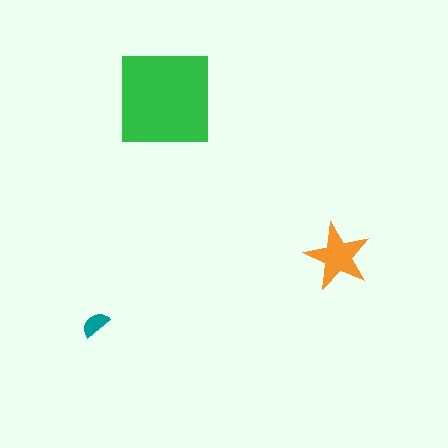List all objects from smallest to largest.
The teal semicircle, the orange star, the green square.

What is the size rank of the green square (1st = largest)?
1st.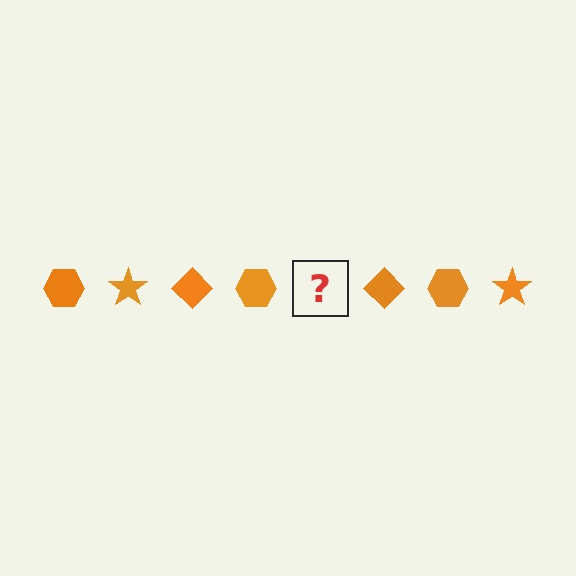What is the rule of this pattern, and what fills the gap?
The rule is that the pattern cycles through hexagon, star, diamond shapes in orange. The gap should be filled with an orange star.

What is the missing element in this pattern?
The missing element is an orange star.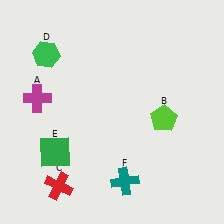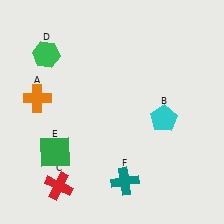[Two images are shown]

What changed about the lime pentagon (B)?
In Image 1, B is lime. In Image 2, it changed to cyan.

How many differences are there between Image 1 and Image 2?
There are 2 differences between the two images.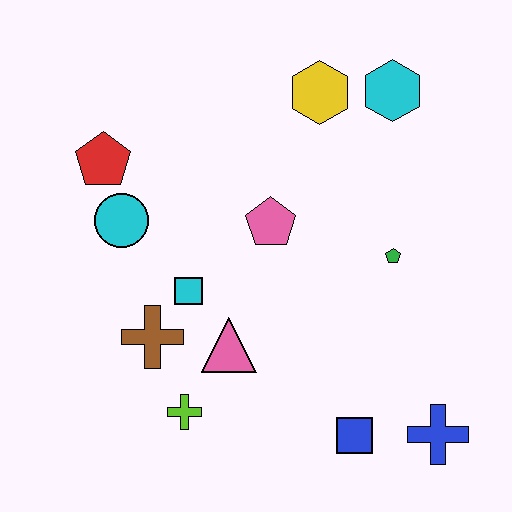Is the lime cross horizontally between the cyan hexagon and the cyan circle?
Yes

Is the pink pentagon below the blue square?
No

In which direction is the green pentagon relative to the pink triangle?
The green pentagon is to the right of the pink triangle.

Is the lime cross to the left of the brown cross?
No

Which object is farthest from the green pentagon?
The red pentagon is farthest from the green pentagon.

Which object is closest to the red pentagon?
The cyan circle is closest to the red pentagon.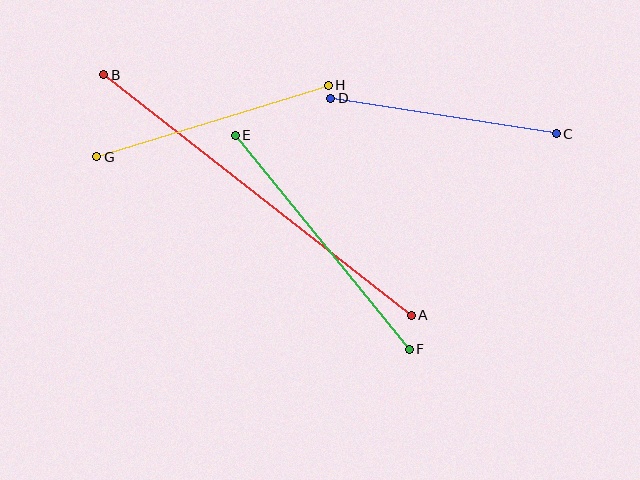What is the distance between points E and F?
The distance is approximately 276 pixels.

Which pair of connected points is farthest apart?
Points A and B are farthest apart.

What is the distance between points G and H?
The distance is approximately 242 pixels.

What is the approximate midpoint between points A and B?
The midpoint is at approximately (257, 195) pixels.